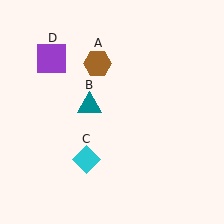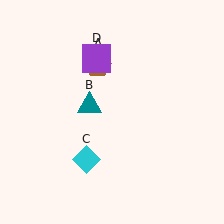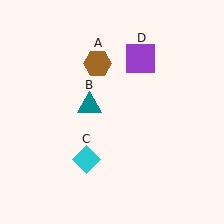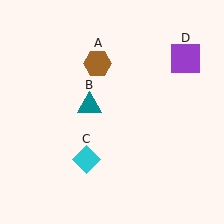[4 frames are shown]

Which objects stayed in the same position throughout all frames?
Brown hexagon (object A) and teal triangle (object B) and cyan diamond (object C) remained stationary.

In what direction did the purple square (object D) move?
The purple square (object D) moved right.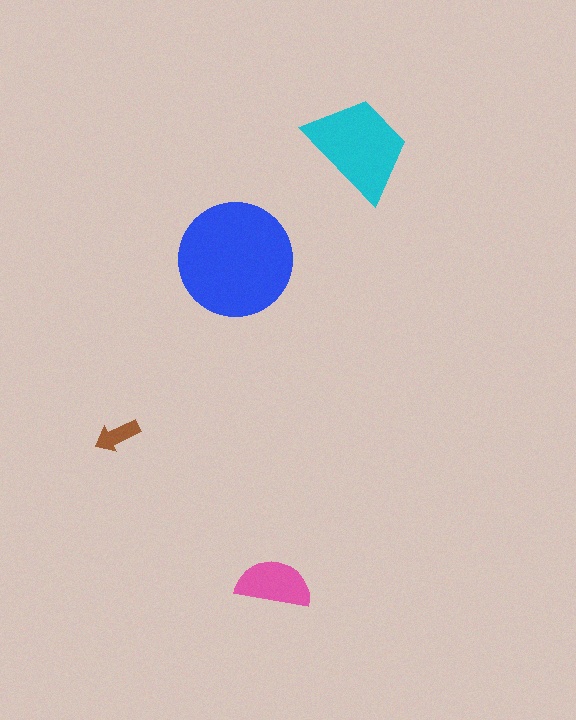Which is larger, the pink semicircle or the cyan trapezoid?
The cyan trapezoid.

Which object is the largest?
The blue circle.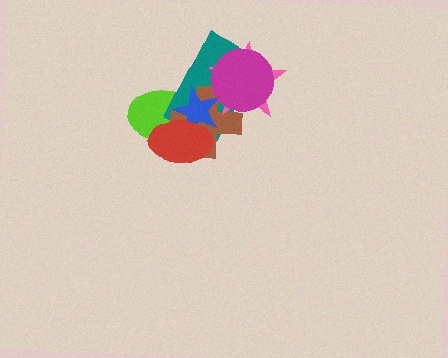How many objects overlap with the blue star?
5 objects overlap with the blue star.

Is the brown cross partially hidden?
Yes, it is partially covered by another shape.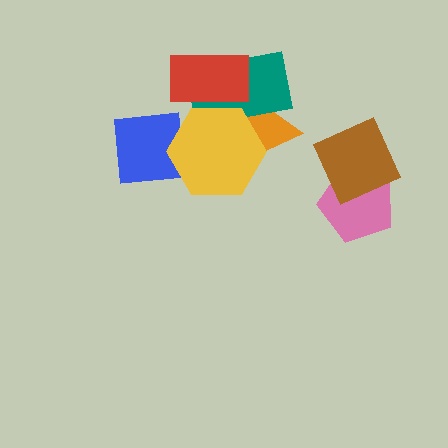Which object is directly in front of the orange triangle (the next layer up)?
The teal rectangle is directly in front of the orange triangle.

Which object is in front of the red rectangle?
The yellow hexagon is in front of the red rectangle.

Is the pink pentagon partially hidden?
Yes, it is partially covered by another shape.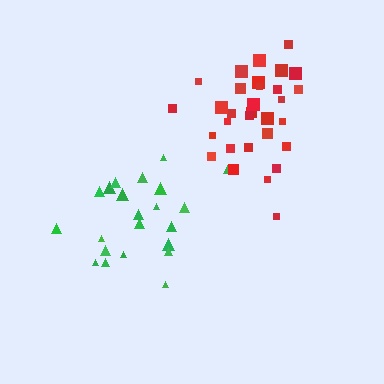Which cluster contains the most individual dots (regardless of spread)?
Red (31).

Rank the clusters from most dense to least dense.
red, green.